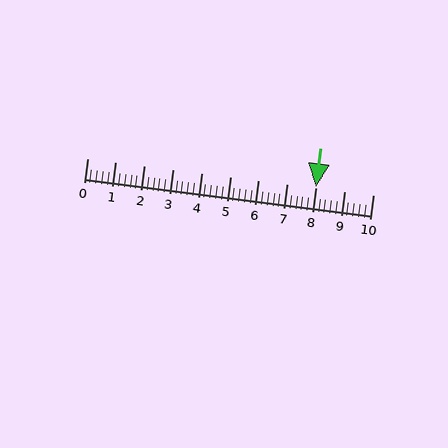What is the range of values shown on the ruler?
The ruler shows values from 0 to 10.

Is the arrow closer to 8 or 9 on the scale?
The arrow is closer to 8.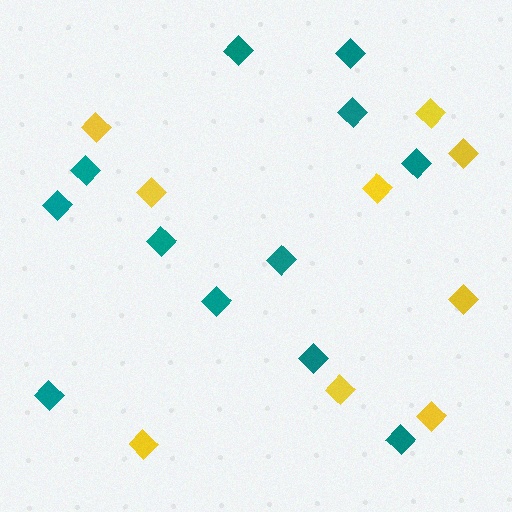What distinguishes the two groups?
There are 2 groups: one group of yellow diamonds (9) and one group of teal diamonds (12).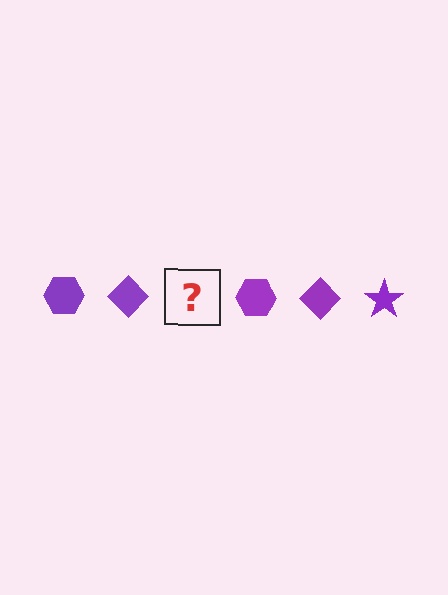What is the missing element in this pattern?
The missing element is a purple star.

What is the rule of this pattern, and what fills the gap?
The rule is that the pattern cycles through hexagon, diamond, star shapes in purple. The gap should be filled with a purple star.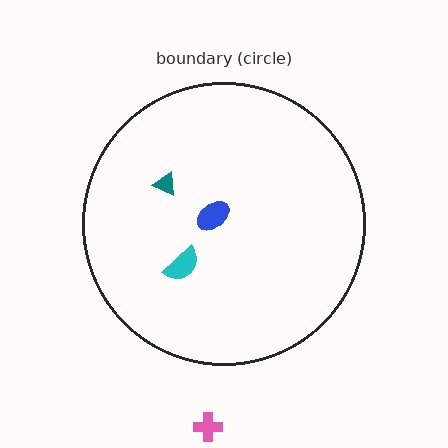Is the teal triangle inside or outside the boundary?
Inside.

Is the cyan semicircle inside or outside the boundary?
Inside.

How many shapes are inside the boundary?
3 inside, 1 outside.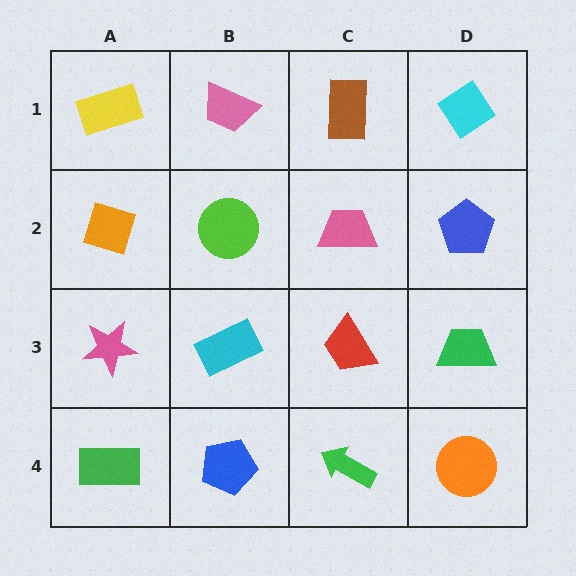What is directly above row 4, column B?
A cyan rectangle.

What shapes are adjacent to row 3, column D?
A blue pentagon (row 2, column D), an orange circle (row 4, column D), a red trapezoid (row 3, column C).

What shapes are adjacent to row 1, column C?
A pink trapezoid (row 2, column C), a pink trapezoid (row 1, column B), a cyan diamond (row 1, column D).